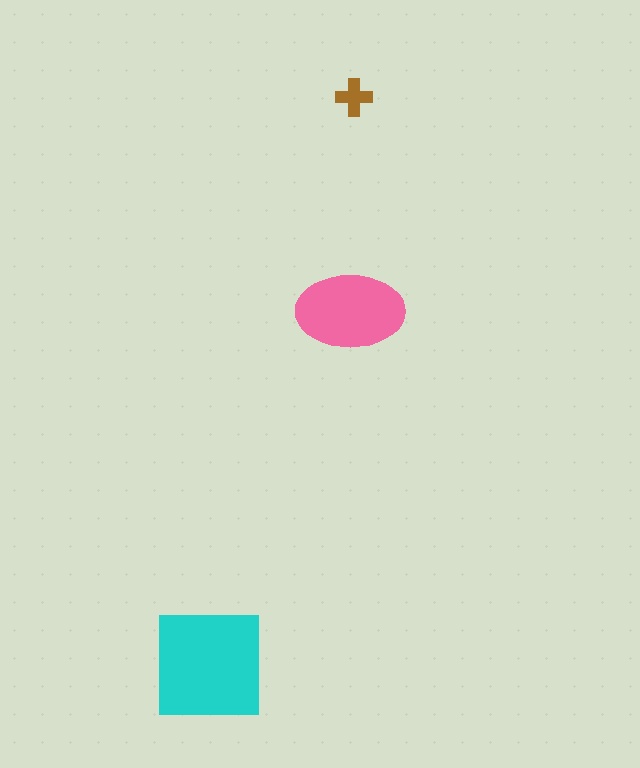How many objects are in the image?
There are 3 objects in the image.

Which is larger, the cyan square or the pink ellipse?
The cyan square.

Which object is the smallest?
The brown cross.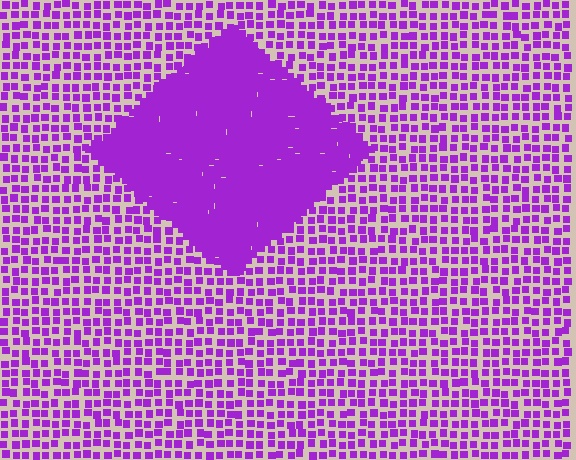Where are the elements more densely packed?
The elements are more densely packed inside the diamond boundary.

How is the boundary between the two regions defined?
The boundary is defined by a change in element density (approximately 2.8x ratio). All elements are the same color, size, and shape.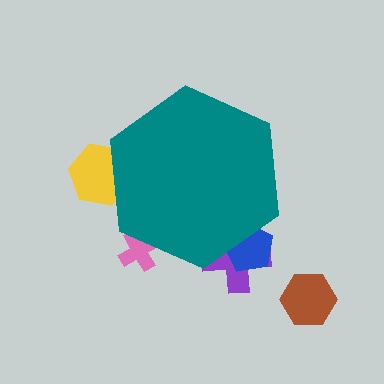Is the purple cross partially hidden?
Yes, the purple cross is partially hidden behind the teal hexagon.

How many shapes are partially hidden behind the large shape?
4 shapes are partially hidden.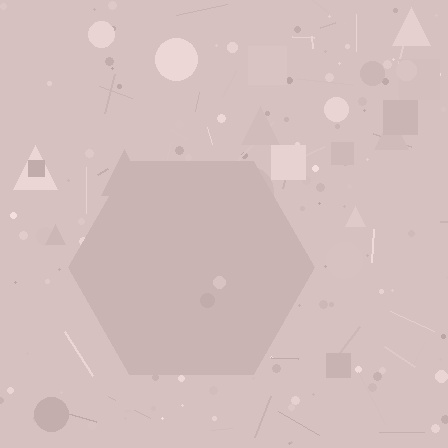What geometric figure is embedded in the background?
A hexagon is embedded in the background.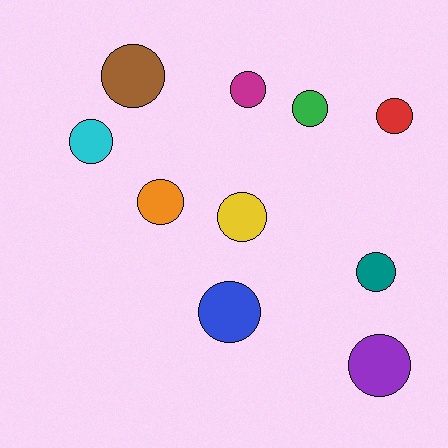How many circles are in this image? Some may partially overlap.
There are 10 circles.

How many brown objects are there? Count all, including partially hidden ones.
There is 1 brown object.